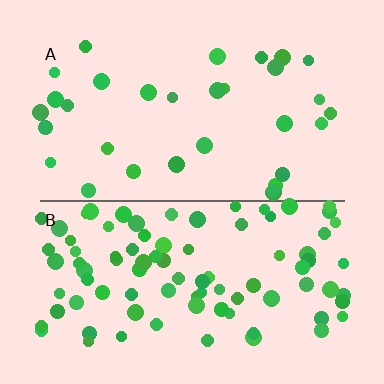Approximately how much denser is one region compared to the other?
Approximately 2.8× — region B over region A.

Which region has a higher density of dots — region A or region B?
B (the bottom).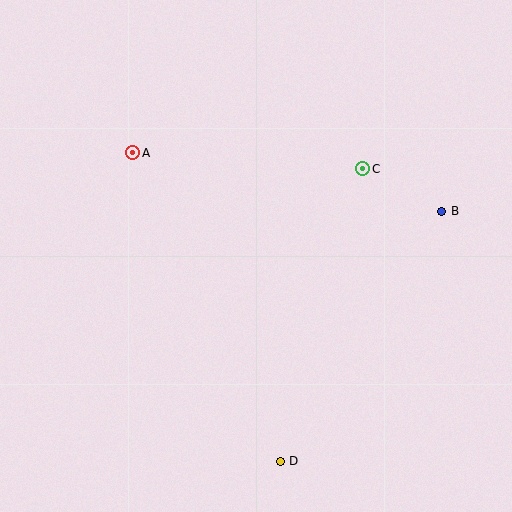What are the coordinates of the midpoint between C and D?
The midpoint between C and D is at (322, 315).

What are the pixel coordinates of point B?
Point B is at (442, 211).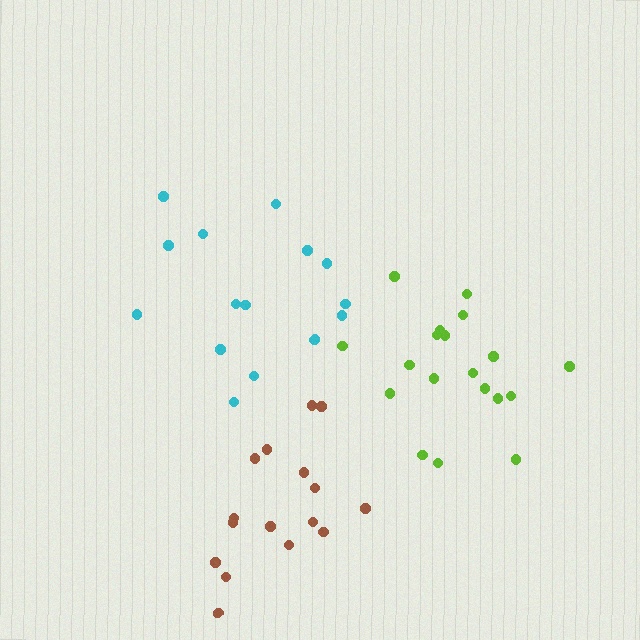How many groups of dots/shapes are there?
There are 3 groups.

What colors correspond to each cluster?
The clusters are colored: lime, cyan, brown.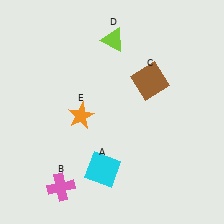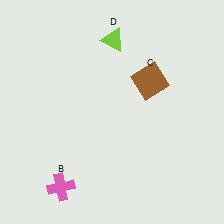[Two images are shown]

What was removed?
The orange star (E), the cyan square (A) were removed in Image 2.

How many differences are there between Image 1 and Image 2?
There are 2 differences between the two images.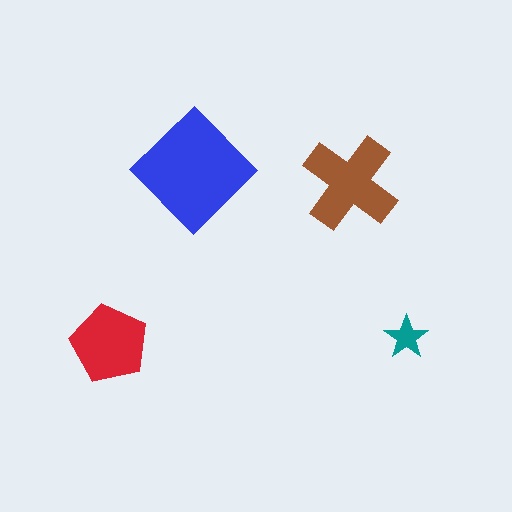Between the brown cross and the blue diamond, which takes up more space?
The blue diamond.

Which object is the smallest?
The teal star.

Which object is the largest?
The blue diamond.